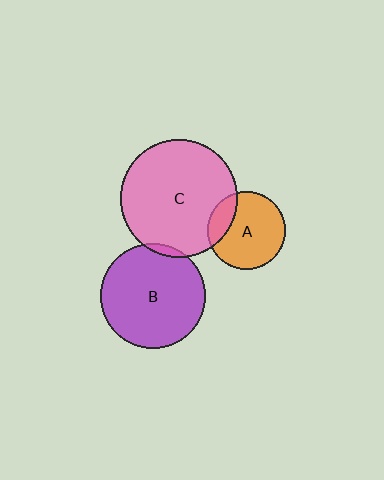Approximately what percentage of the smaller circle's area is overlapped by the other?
Approximately 20%.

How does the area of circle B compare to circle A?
Approximately 1.8 times.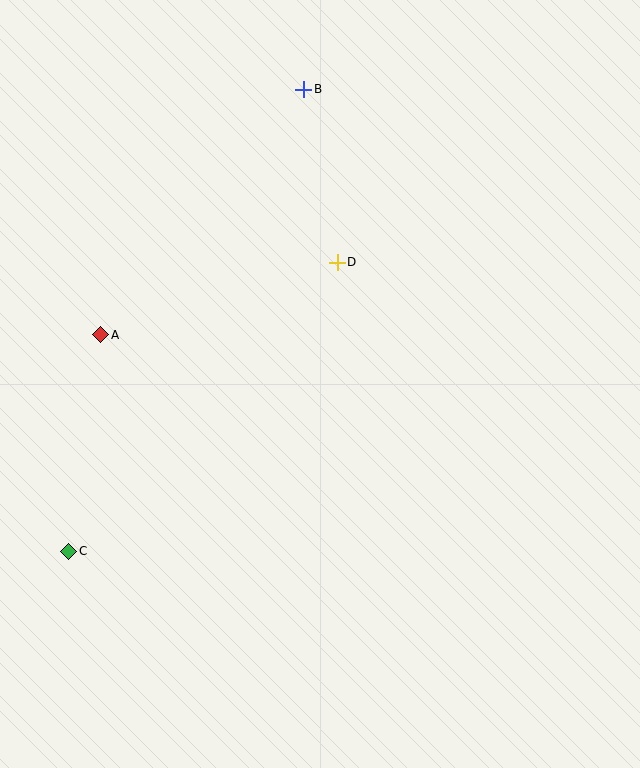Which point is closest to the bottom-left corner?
Point C is closest to the bottom-left corner.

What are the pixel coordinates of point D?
Point D is at (337, 262).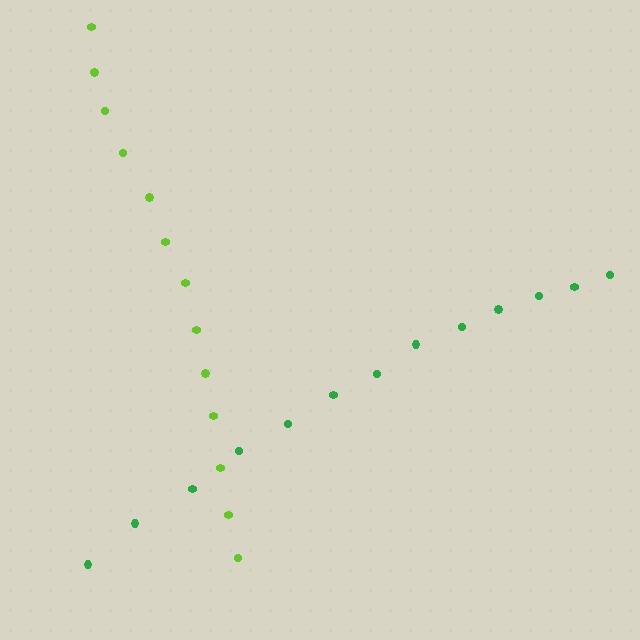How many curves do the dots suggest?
There are 2 distinct paths.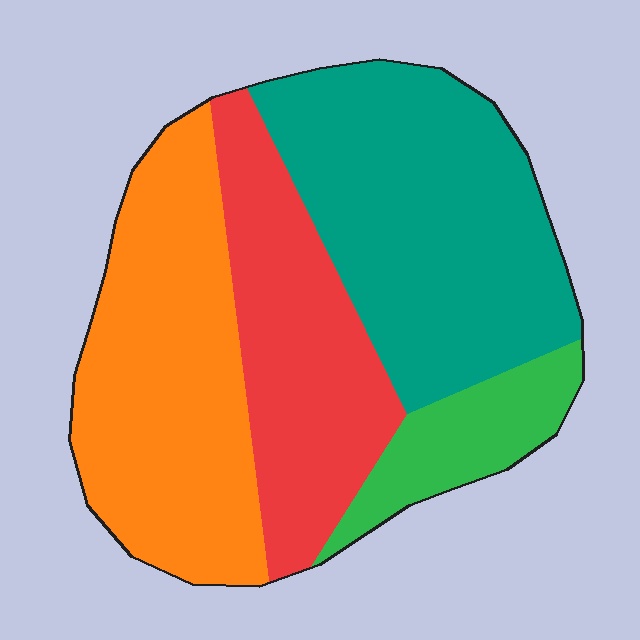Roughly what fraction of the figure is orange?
Orange covers around 30% of the figure.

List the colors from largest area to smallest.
From largest to smallest: teal, orange, red, green.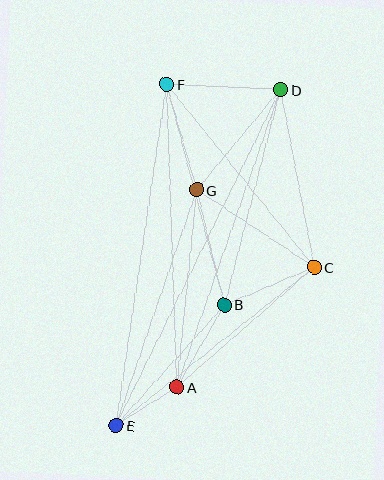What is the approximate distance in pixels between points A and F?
The distance between A and F is approximately 303 pixels.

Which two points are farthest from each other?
Points D and E are farthest from each other.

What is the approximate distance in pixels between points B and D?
The distance between B and D is approximately 222 pixels.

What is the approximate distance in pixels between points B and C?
The distance between B and C is approximately 97 pixels.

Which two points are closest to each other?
Points A and E are closest to each other.